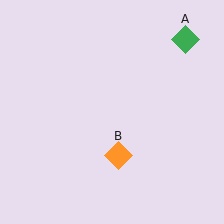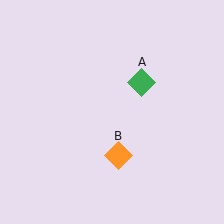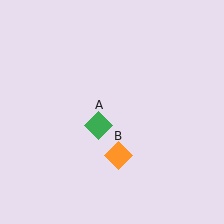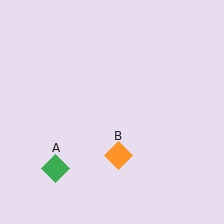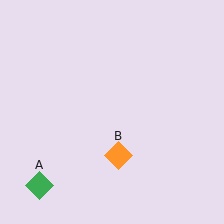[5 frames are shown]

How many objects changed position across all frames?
1 object changed position: green diamond (object A).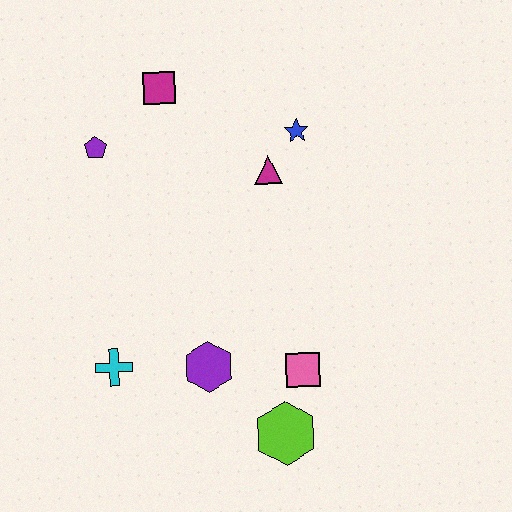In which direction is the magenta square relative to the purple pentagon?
The magenta square is to the right of the purple pentagon.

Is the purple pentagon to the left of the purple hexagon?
Yes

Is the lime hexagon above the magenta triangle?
No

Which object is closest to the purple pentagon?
The magenta square is closest to the purple pentagon.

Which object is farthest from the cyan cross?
The blue star is farthest from the cyan cross.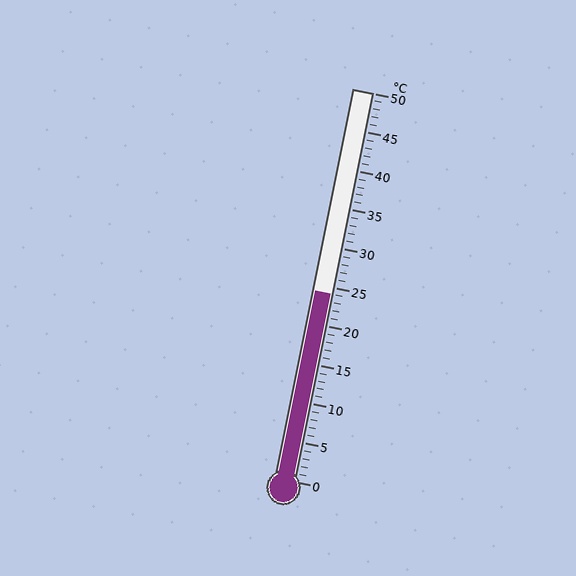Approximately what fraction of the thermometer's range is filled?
The thermometer is filled to approximately 50% of its range.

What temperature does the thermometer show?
The thermometer shows approximately 24°C.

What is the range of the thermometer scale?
The thermometer scale ranges from 0°C to 50°C.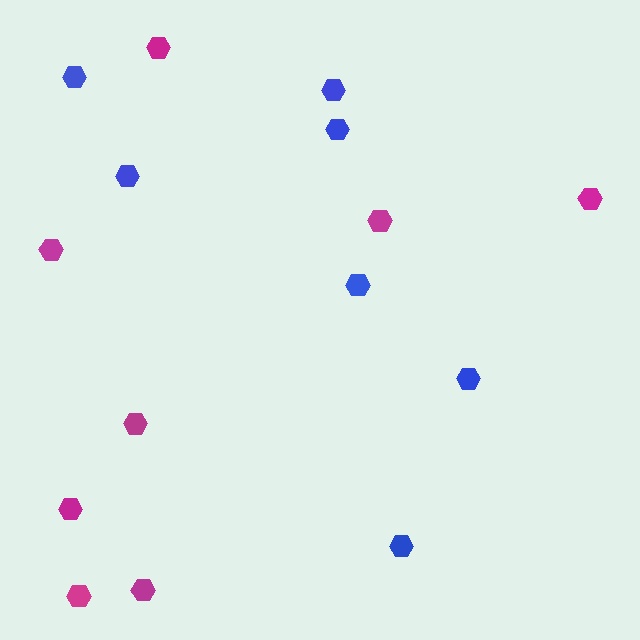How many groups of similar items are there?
There are 2 groups: one group of magenta hexagons (8) and one group of blue hexagons (7).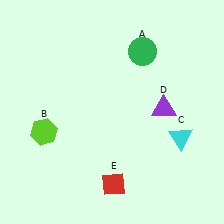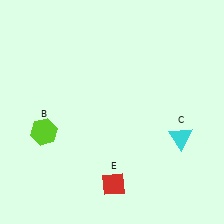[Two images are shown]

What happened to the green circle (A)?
The green circle (A) was removed in Image 2. It was in the top-right area of Image 1.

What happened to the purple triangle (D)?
The purple triangle (D) was removed in Image 2. It was in the top-right area of Image 1.